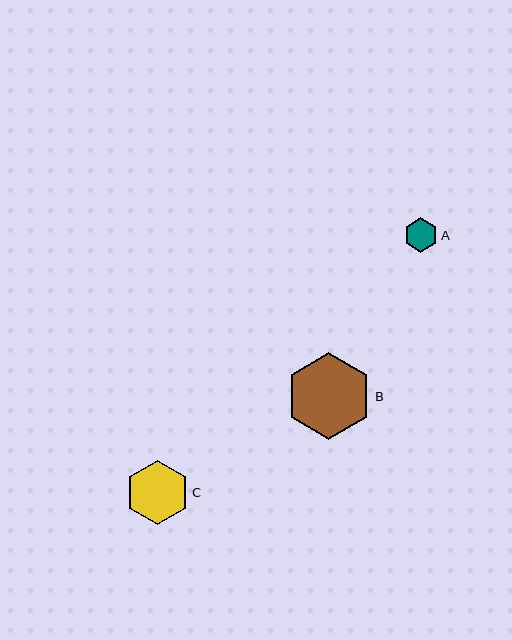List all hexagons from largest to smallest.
From largest to smallest: B, C, A.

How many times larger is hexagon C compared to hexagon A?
Hexagon C is approximately 1.9 times the size of hexagon A.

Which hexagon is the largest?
Hexagon B is the largest with a size of approximately 87 pixels.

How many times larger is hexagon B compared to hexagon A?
Hexagon B is approximately 2.5 times the size of hexagon A.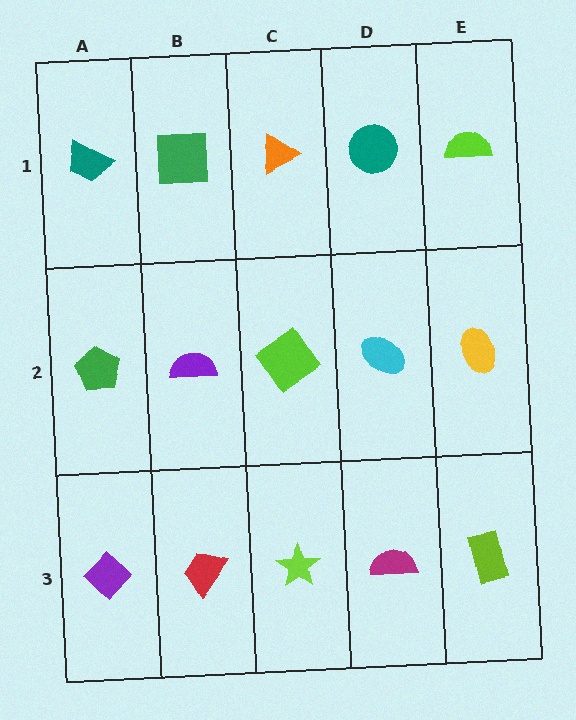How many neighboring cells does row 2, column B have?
4.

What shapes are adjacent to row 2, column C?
An orange triangle (row 1, column C), a lime star (row 3, column C), a purple semicircle (row 2, column B), a cyan ellipse (row 2, column D).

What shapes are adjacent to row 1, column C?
A lime diamond (row 2, column C), a green square (row 1, column B), a teal circle (row 1, column D).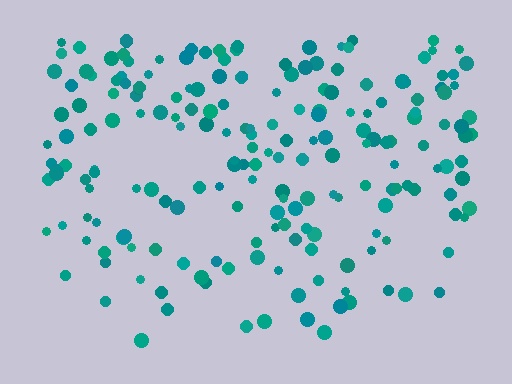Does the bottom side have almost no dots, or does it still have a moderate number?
Still a moderate number, just noticeably fewer than the top.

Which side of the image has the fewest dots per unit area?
The bottom.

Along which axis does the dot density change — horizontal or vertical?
Vertical.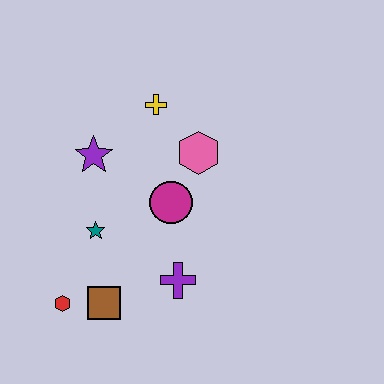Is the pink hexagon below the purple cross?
No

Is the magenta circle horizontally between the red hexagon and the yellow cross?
No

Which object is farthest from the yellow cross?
The red hexagon is farthest from the yellow cross.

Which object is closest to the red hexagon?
The brown square is closest to the red hexagon.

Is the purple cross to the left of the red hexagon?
No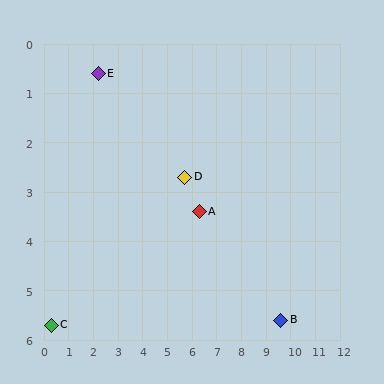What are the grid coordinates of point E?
Point E is at approximately (2.2, 0.6).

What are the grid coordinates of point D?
Point D is at approximately (5.7, 2.7).